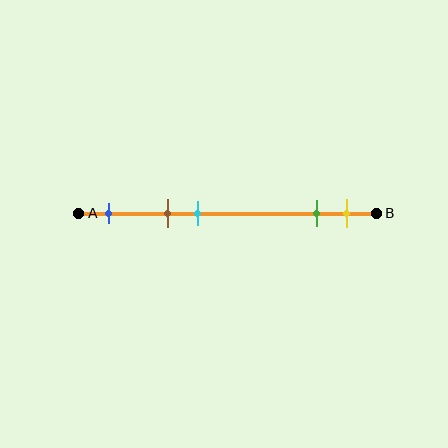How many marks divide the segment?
There are 5 marks dividing the segment.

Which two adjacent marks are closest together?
The green and yellow marks are the closest adjacent pair.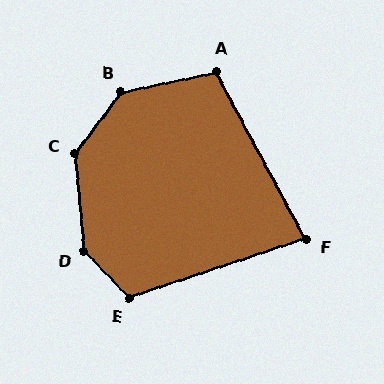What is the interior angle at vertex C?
Approximately 138 degrees (obtuse).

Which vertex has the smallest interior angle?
F, at approximately 80 degrees.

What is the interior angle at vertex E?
Approximately 116 degrees (obtuse).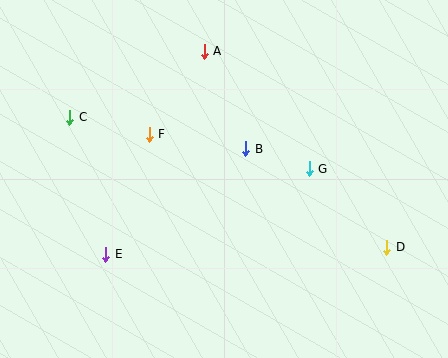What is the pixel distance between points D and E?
The distance between D and E is 281 pixels.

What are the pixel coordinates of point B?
Point B is at (246, 149).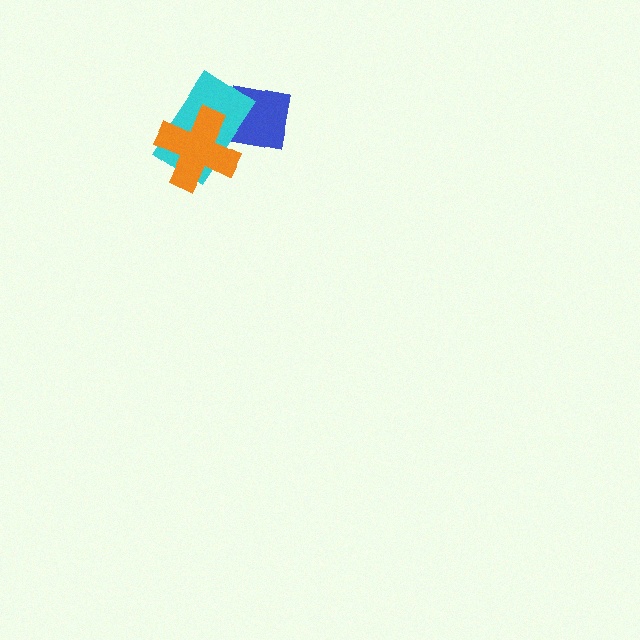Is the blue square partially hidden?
Yes, it is partially covered by another shape.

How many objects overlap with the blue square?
1 object overlaps with the blue square.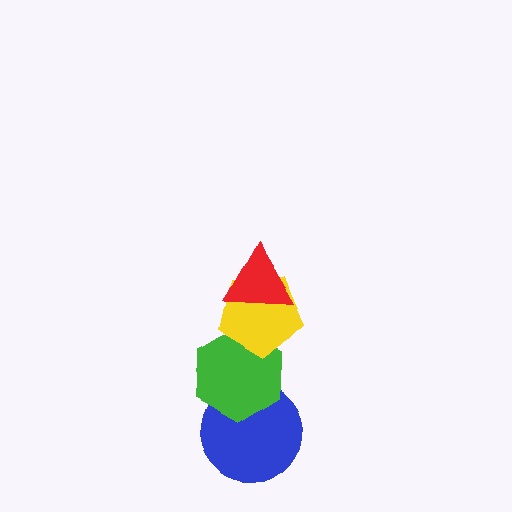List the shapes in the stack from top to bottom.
From top to bottom: the red triangle, the yellow pentagon, the green hexagon, the blue circle.